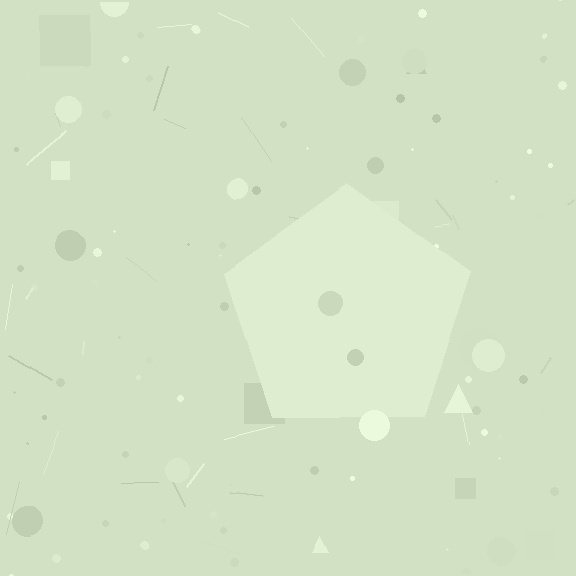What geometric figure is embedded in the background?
A pentagon is embedded in the background.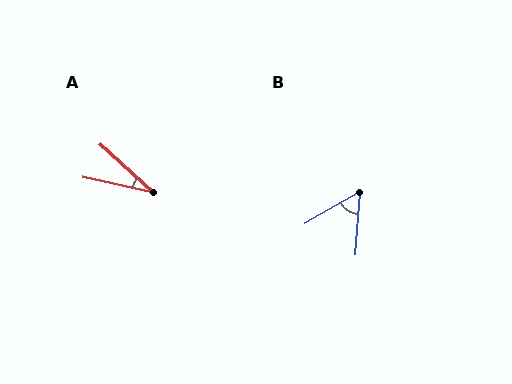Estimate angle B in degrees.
Approximately 56 degrees.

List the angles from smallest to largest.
A (30°), B (56°).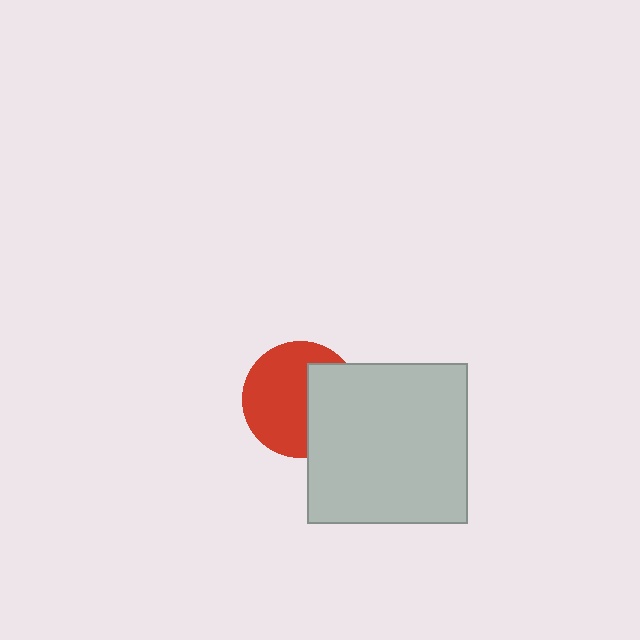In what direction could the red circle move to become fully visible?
The red circle could move left. That would shift it out from behind the light gray square entirely.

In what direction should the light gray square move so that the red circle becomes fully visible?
The light gray square should move right. That is the shortest direction to clear the overlap and leave the red circle fully visible.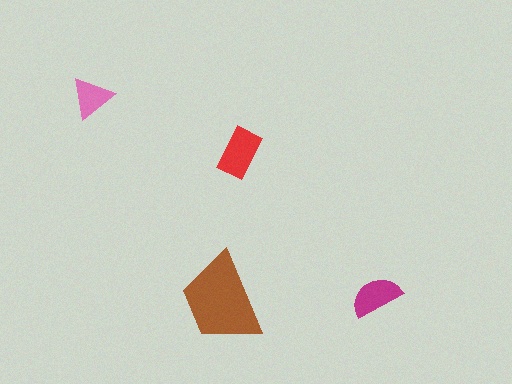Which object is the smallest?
The pink triangle.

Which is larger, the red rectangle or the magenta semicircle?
The red rectangle.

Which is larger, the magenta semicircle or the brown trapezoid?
The brown trapezoid.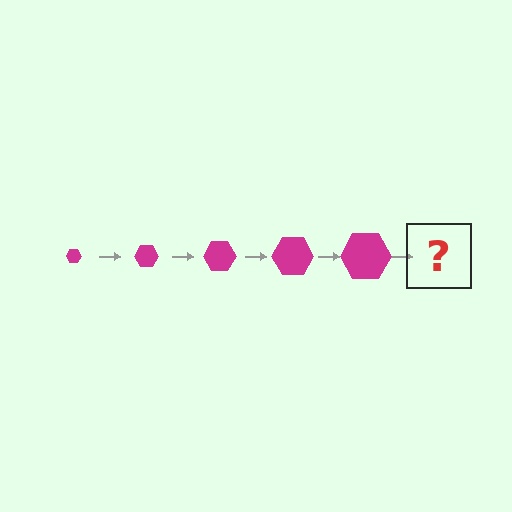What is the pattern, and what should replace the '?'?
The pattern is that the hexagon gets progressively larger each step. The '?' should be a magenta hexagon, larger than the previous one.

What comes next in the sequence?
The next element should be a magenta hexagon, larger than the previous one.